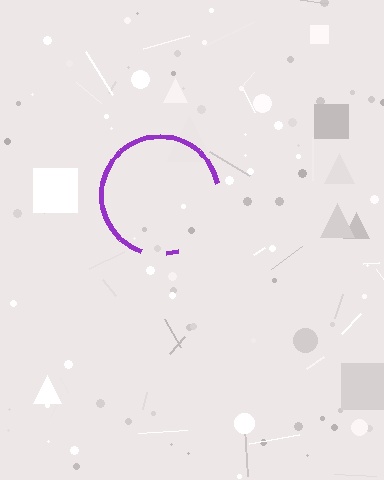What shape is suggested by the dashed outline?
The dashed outline suggests a circle.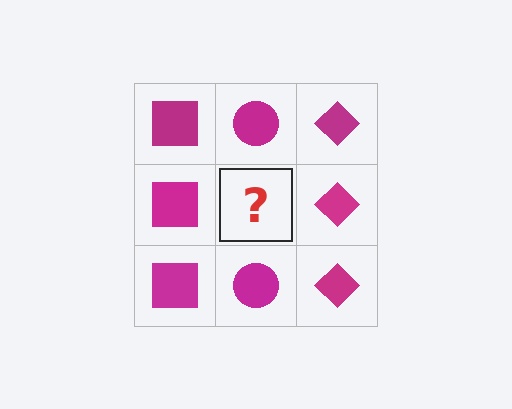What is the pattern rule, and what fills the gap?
The rule is that each column has a consistent shape. The gap should be filled with a magenta circle.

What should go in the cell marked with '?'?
The missing cell should contain a magenta circle.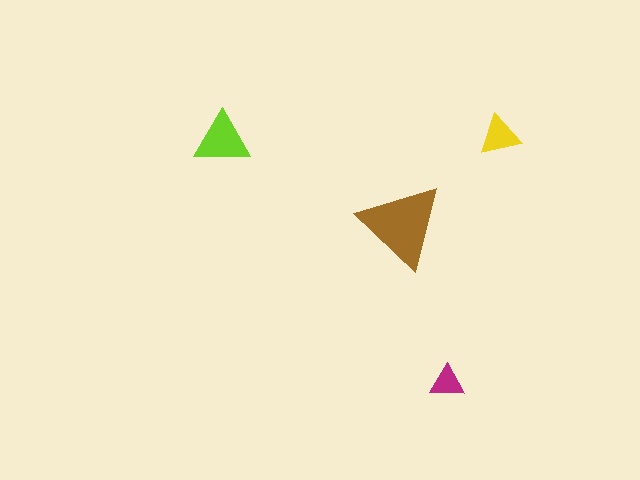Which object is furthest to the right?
The yellow triangle is rightmost.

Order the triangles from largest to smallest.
the brown one, the lime one, the yellow one, the magenta one.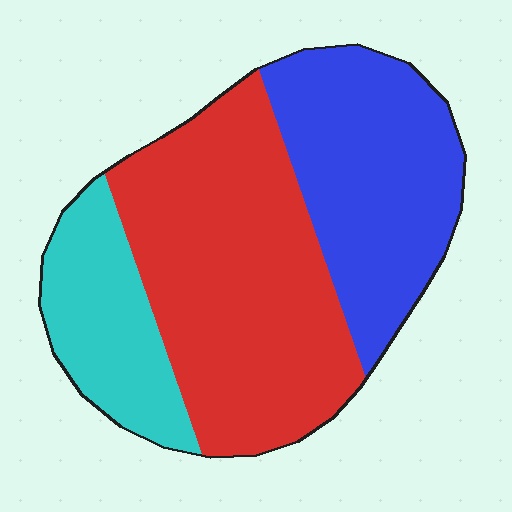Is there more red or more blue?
Red.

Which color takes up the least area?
Cyan, at roughly 20%.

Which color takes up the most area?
Red, at roughly 50%.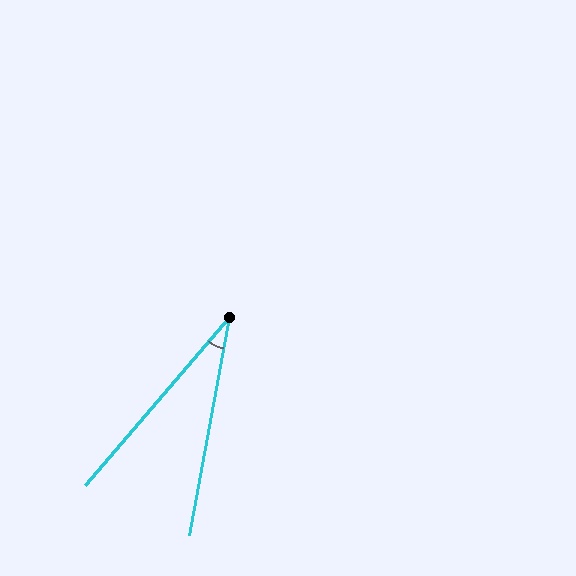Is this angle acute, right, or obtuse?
It is acute.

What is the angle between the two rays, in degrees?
Approximately 30 degrees.